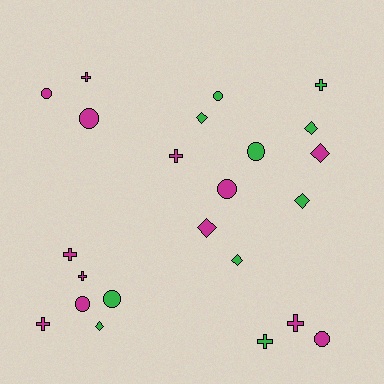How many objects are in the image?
There are 23 objects.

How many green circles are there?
There are 3 green circles.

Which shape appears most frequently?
Cross, with 8 objects.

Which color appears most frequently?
Magenta, with 13 objects.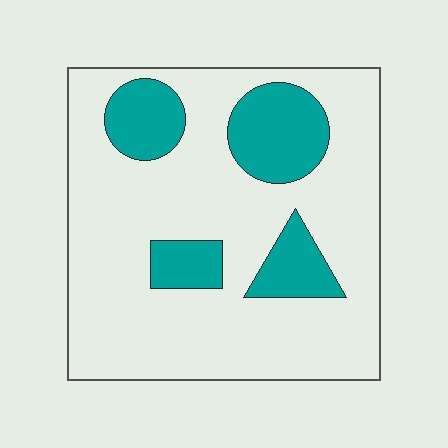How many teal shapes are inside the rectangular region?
4.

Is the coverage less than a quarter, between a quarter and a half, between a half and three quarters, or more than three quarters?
Less than a quarter.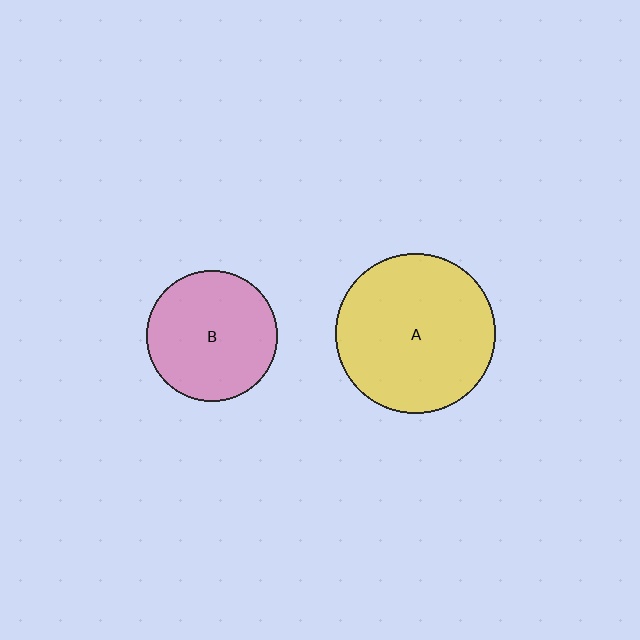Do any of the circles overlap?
No, none of the circles overlap.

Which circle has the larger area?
Circle A (yellow).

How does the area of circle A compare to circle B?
Approximately 1.5 times.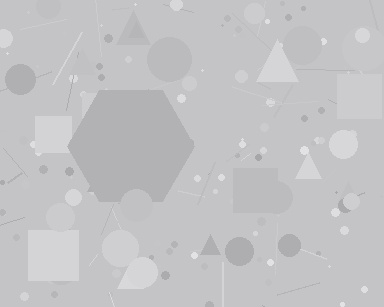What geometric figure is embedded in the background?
A hexagon is embedded in the background.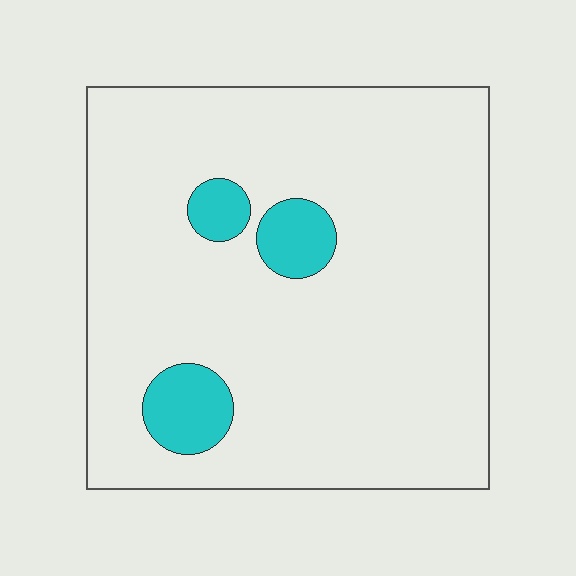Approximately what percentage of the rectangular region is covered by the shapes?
Approximately 10%.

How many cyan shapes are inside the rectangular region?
3.